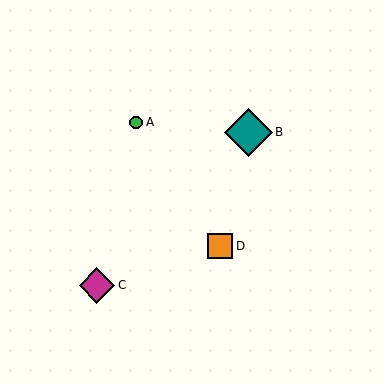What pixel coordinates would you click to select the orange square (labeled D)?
Click at (220, 246) to select the orange square D.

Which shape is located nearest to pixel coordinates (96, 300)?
The magenta diamond (labeled C) at (97, 285) is nearest to that location.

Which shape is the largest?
The teal diamond (labeled B) is the largest.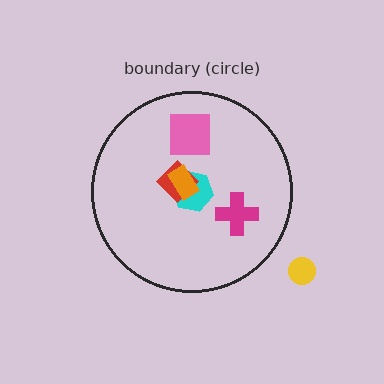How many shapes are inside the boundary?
5 inside, 1 outside.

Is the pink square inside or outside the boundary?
Inside.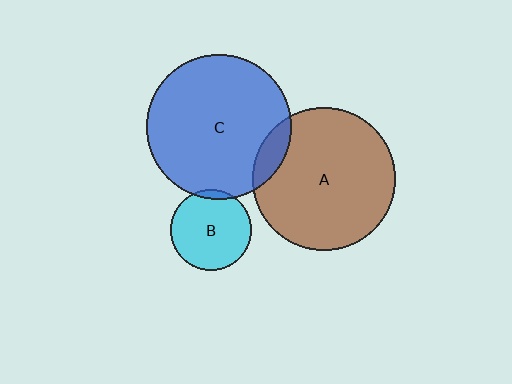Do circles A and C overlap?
Yes.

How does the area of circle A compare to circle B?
Approximately 3.1 times.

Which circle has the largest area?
Circle C (blue).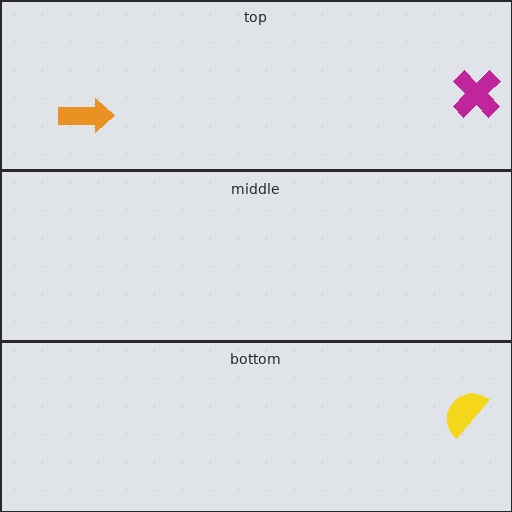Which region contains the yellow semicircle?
The bottom region.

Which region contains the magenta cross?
The top region.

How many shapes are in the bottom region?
1.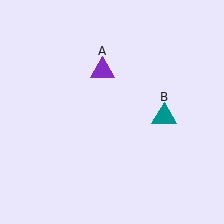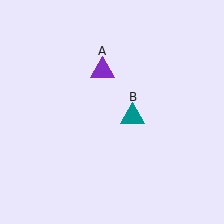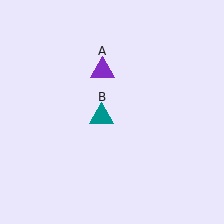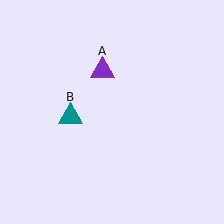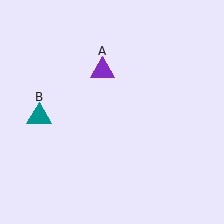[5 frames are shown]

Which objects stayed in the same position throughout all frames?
Purple triangle (object A) remained stationary.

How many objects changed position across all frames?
1 object changed position: teal triangle (object B).